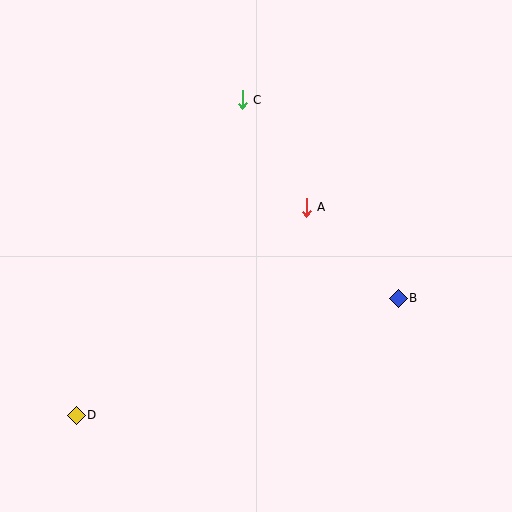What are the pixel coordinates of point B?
Point B is at (398, 298).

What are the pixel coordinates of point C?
Point C is at (242, 100).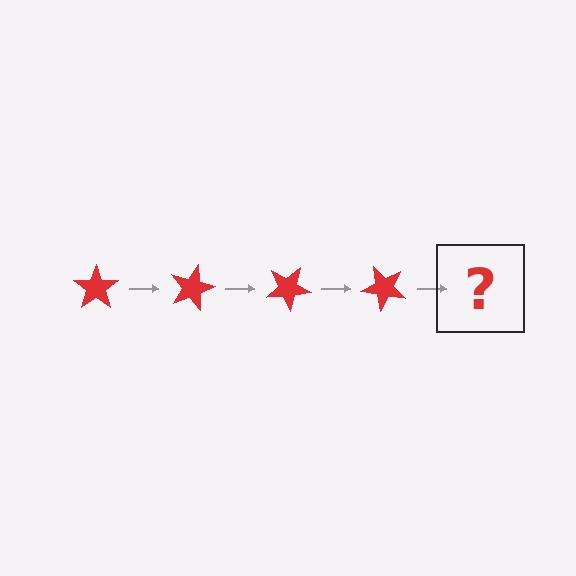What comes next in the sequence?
The next element should be a red star rotated 60 degrees.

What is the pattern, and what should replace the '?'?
The pattern is that the star rotates 15 degrees each step. The '?' should be a red star rotated 60 degrees.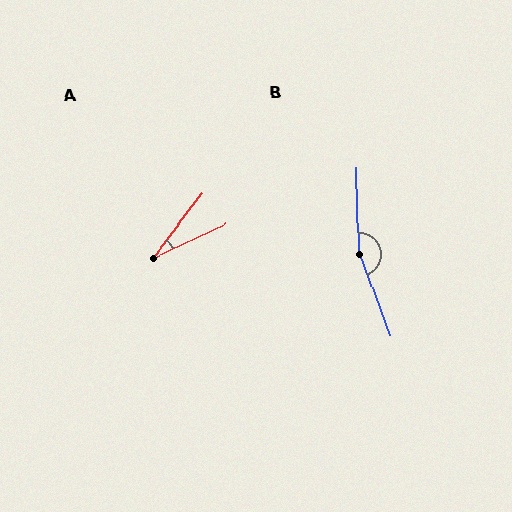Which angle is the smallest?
A, at approximately 27 degrees.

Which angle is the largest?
B, at approximately 161 degrees.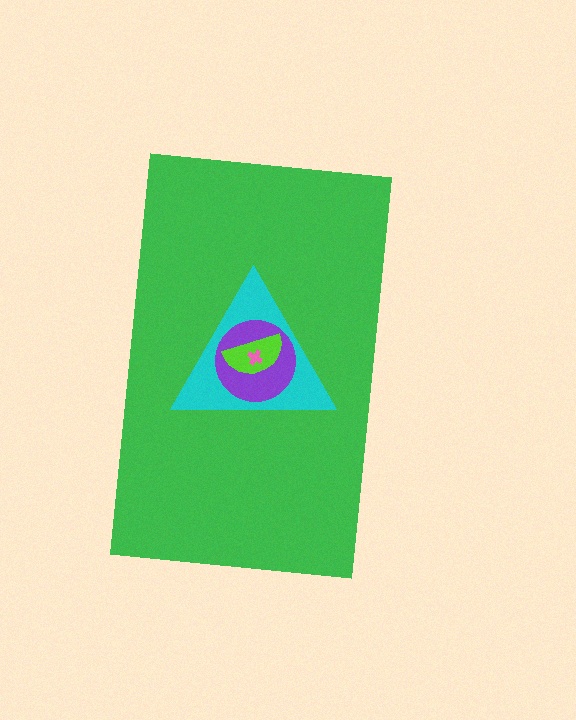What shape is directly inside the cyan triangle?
The purple circle.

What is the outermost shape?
The green rectangle.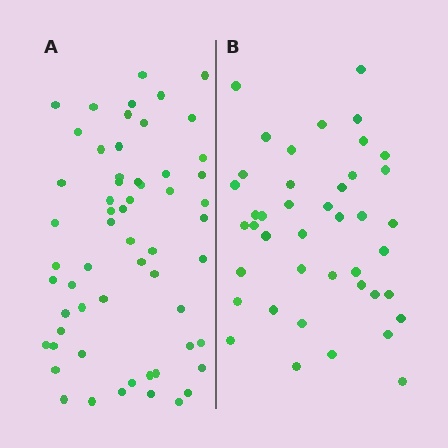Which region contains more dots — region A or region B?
Region A (the left region) has more dots.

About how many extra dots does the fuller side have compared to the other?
Region A has approximately 15 more dots than region B.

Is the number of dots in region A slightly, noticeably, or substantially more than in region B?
Region A has noticeably more, but not dramatically so. The ratio is roughly 1.4 to 1.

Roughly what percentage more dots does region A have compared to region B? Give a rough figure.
About 40% more.